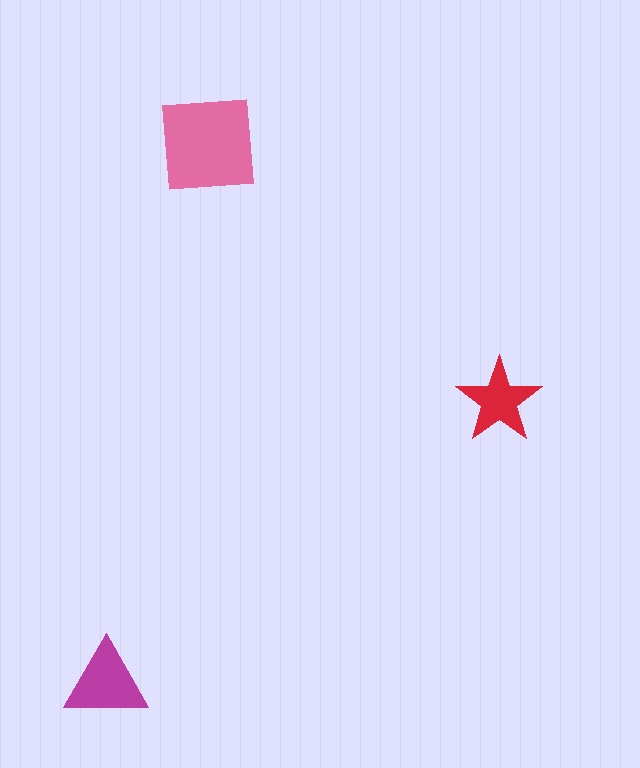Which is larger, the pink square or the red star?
The pink square.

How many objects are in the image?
There are 3 objects in the image.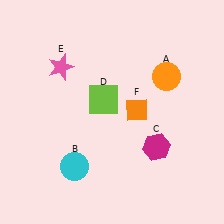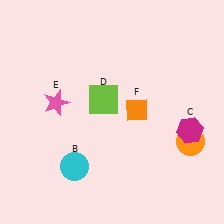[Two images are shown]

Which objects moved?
The objects that moved are: the orange circle (A), the magenta hexagon (C), the pink star (E).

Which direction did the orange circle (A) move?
The orange circle (A) moved down.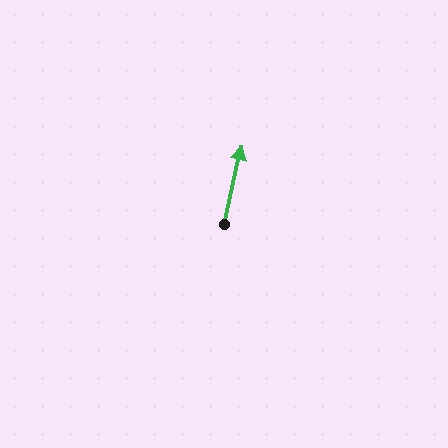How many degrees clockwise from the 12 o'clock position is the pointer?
Approximately 13 degrees.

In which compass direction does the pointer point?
North.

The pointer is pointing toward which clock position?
Roughly 12 o'clock.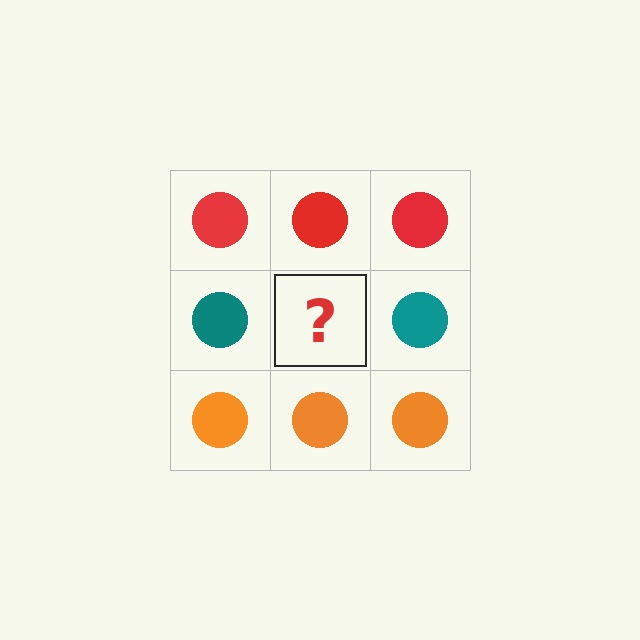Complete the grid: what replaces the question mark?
The question mark should be replaced with a teal circle.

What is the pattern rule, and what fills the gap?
The rule is that each row has a consistent color. The gap should be filled with a teal circle.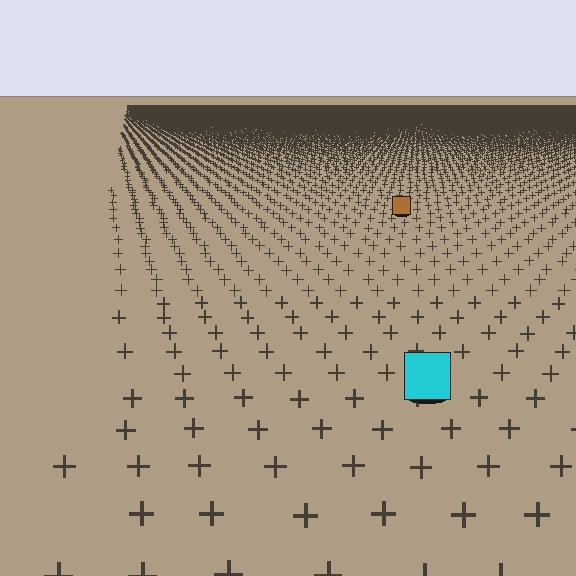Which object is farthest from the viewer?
The brown square is farthest from the viewer. It appears smaller and the ground texture around it is denser.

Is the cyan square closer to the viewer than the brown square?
Yes. The cyan square is closer — you can tell from the texture gradient: the ground texture is coarser near it.